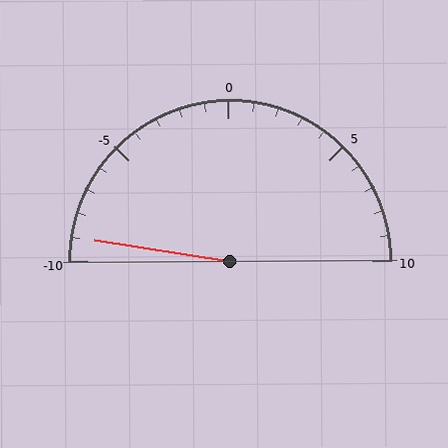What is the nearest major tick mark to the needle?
The nearest major tick mark is -10.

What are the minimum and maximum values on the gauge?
The gauge ranges from -10 to 10.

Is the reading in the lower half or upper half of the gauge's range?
The reading is in the lower half of the range (-10 to 10).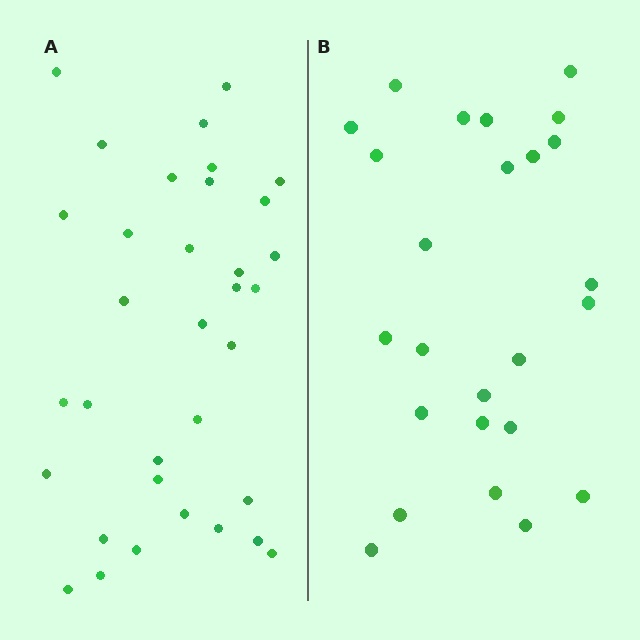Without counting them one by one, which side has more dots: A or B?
Region A (the left region) has more dots.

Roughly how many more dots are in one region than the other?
Region A has roughly 8 or so more dots than region B.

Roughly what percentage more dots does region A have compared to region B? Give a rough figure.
About 35% more.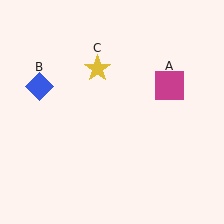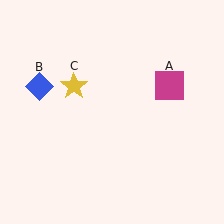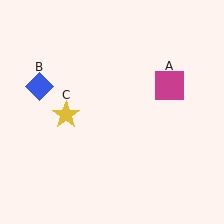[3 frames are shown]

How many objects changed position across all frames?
1 object changed position: yellow star (object C).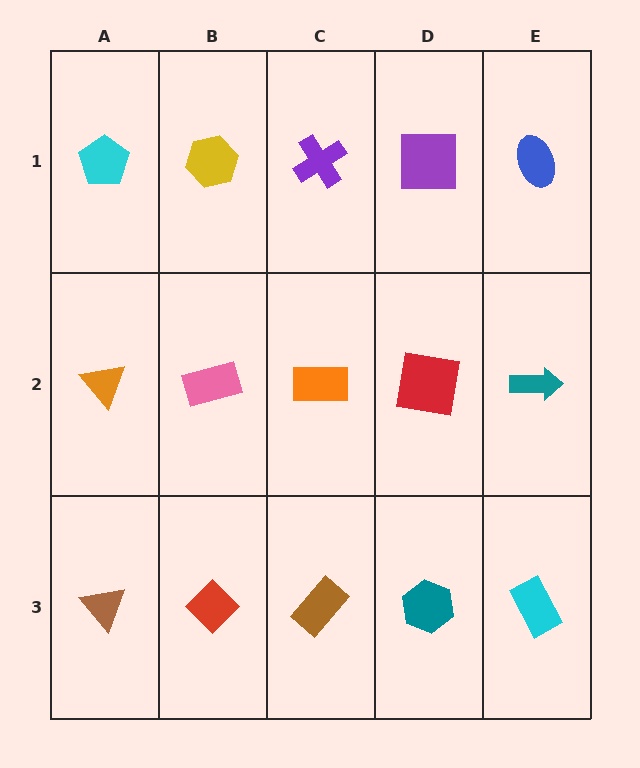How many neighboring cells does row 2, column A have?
3.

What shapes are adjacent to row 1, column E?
A teal arrow (row 2, column E), a purple square (row 1, column D).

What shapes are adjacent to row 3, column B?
A pink rectangle (row 2, column B), a brown triangle (row 3, column A), a brown rectangle (row 3, column C).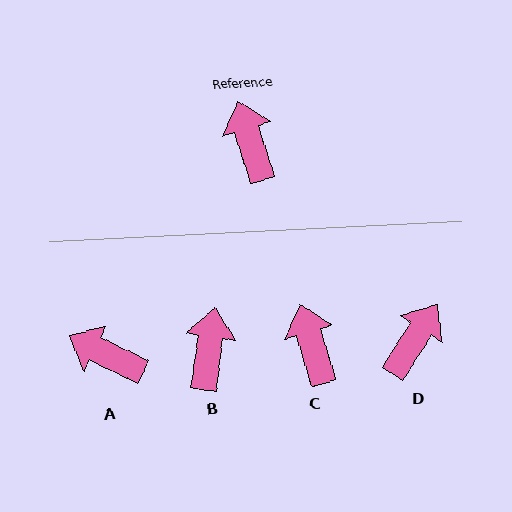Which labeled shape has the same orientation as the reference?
C.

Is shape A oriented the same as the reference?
No, it is off by about 47 degrees.